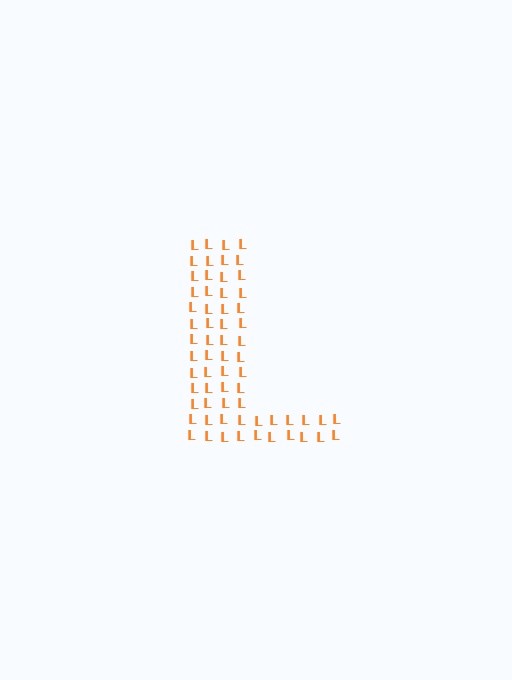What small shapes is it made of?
It is made of small letter L's.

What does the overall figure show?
The overall figure shows the letter L.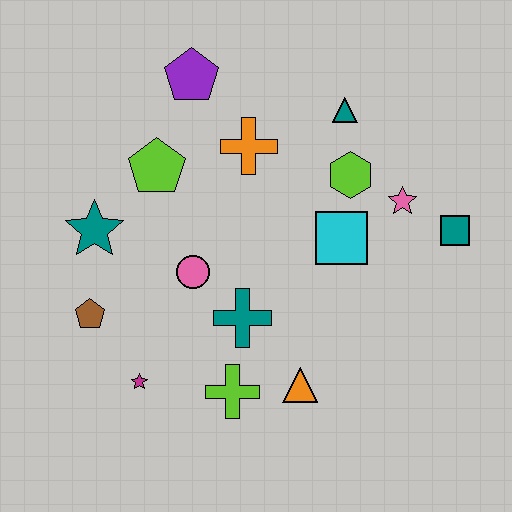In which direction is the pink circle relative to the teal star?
The pink circle is to the right of the teal star.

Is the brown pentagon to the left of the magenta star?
Yes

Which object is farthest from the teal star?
The teal square is farthest from the teal star.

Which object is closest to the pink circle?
The teal cross is closest to the pink circle.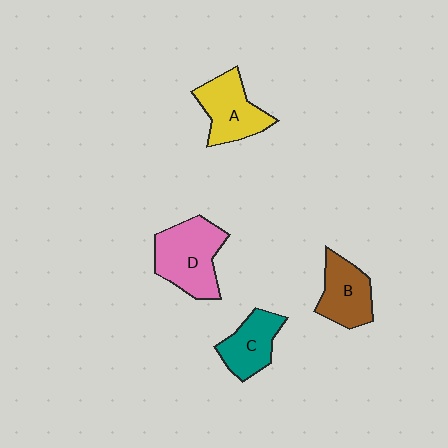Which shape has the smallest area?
Shape C (teal).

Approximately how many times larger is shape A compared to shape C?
Approximately 1.2 times.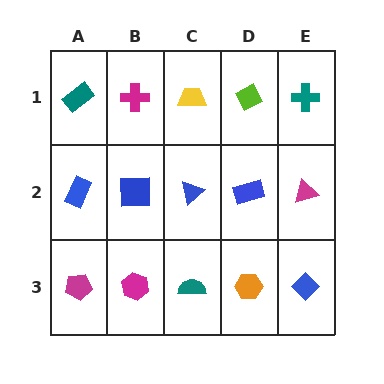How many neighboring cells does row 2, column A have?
3.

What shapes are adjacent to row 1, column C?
A blue triangle (row 2, column C), a magenta cross (row 1, column B), a lime diamond (row 1, column D).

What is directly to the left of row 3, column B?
A magenta pentagon.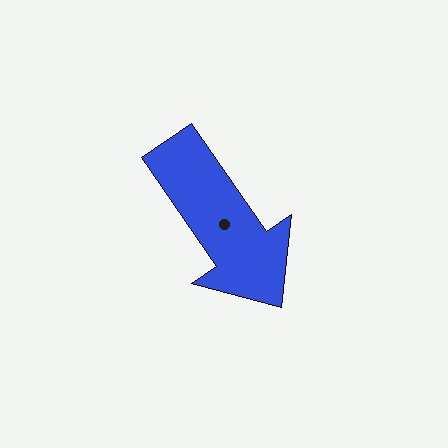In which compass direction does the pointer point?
Southeast.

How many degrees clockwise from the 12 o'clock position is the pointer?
Approximately 145 degrees.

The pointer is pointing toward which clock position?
Roughly 5 o'clock.